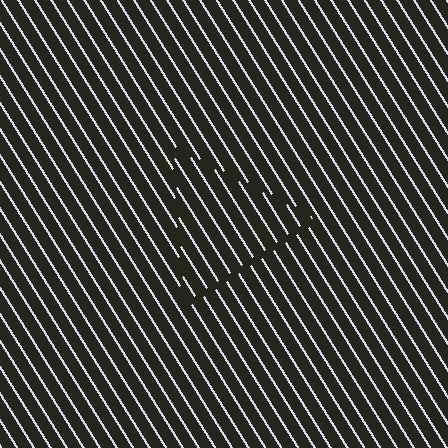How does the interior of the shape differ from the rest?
The interior of the shape contains the same grating, shifted by half a period — the contour is defined by the phase discontinuity where line-ends from the inner and outer gratings abut.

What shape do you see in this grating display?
An illusory triangle. The interior of the shape contains the same grating, shifted by half a period — the contour is defined by the phase discontinuity where line-ends from the inner and outer gratings abut.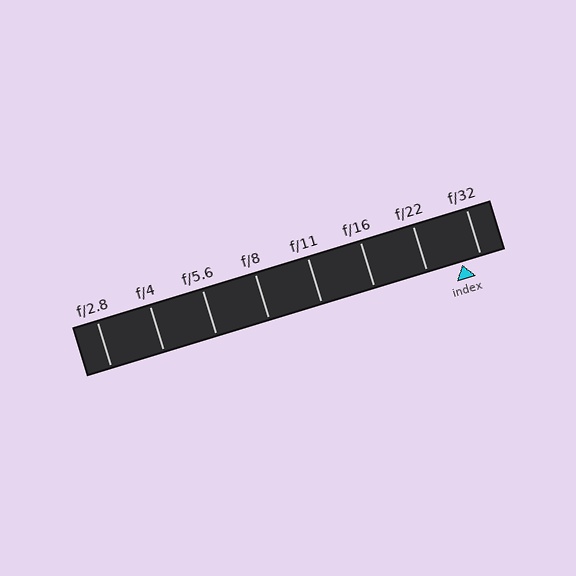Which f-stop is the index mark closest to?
The index mark is closest to f/32.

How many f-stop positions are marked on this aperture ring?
There are 8 f-stop positions marked.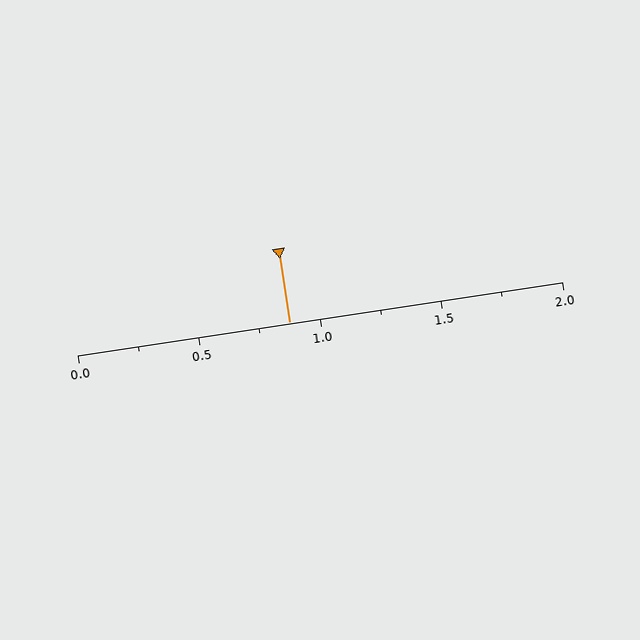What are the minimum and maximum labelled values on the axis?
The axis runs from 0.0 to 2.0.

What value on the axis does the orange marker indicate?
The marker indicates approximately 0.88.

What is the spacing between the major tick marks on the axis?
The major ticks are spaced 0.5 apart.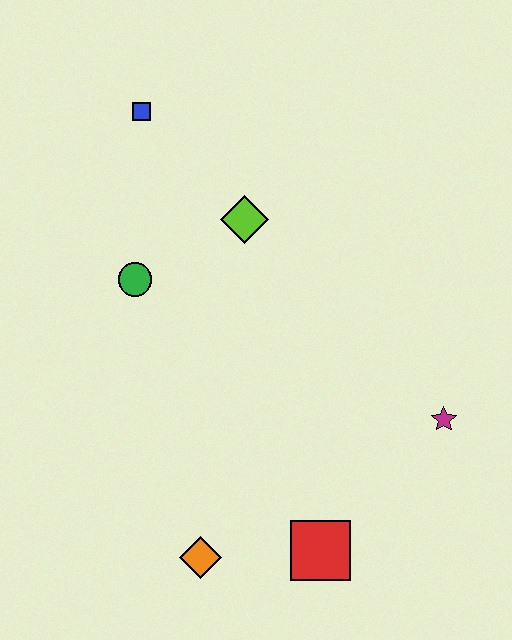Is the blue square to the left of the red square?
Yes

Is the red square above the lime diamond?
No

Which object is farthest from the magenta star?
The blue square is farthest from the magenta star.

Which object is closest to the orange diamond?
The red square is closest to the orange diamond.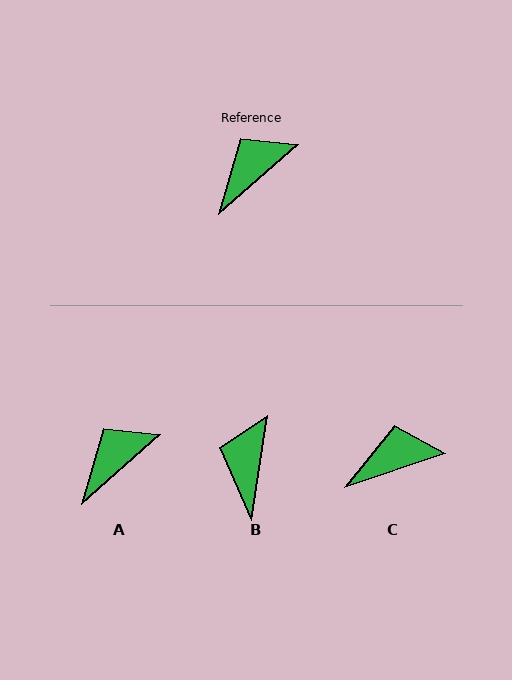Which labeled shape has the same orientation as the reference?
A.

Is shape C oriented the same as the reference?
No, it is off by about 23 degrees.